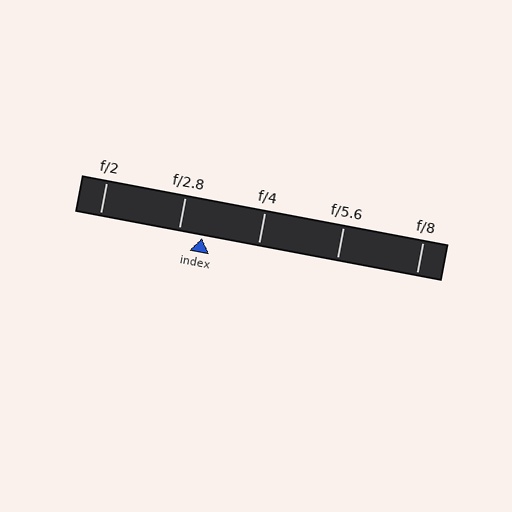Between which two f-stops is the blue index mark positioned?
The index mark is between f/2.8 and f/4.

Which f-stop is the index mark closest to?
The index mark is closest to f/2.8.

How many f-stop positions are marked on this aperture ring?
There are 5 f-stop positions marked.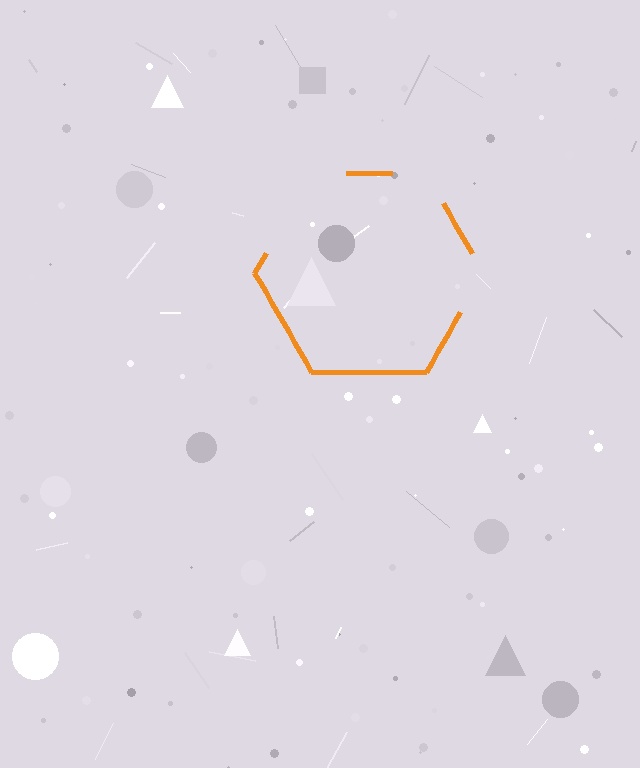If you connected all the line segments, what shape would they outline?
They would outline a hexagon.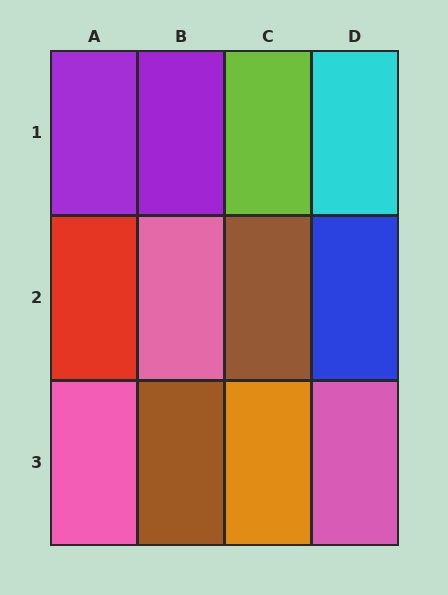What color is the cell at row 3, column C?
Orange.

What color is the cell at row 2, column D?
Blue.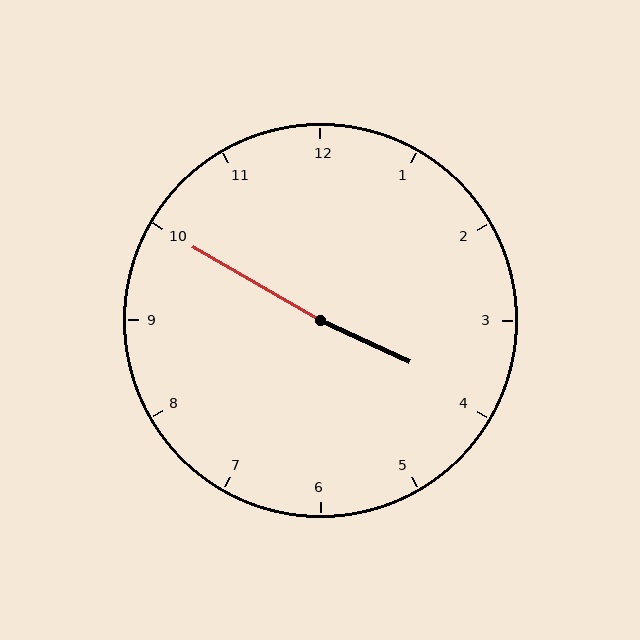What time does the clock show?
3:50.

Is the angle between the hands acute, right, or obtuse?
It is obtuse.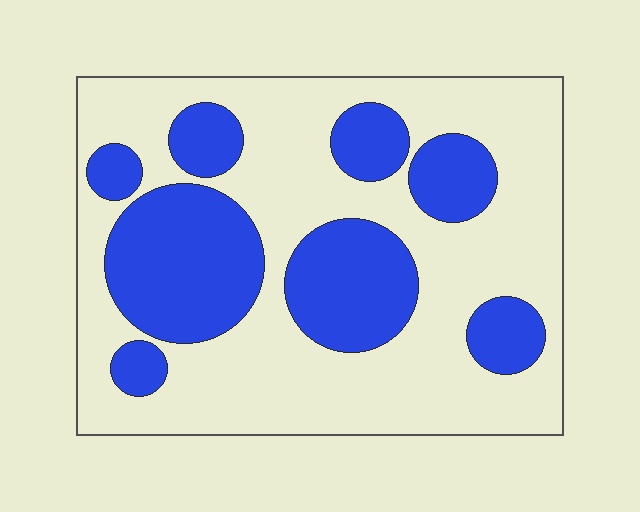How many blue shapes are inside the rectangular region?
8.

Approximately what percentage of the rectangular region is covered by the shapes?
Approximately 35%.